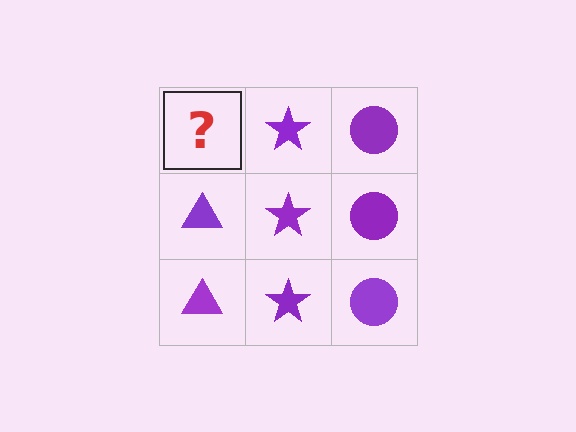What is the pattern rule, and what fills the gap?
The rule is that each column has a consistent shape. The gap should be filled with a purple triangle.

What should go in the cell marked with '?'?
The missing cell should contain a purple triangle.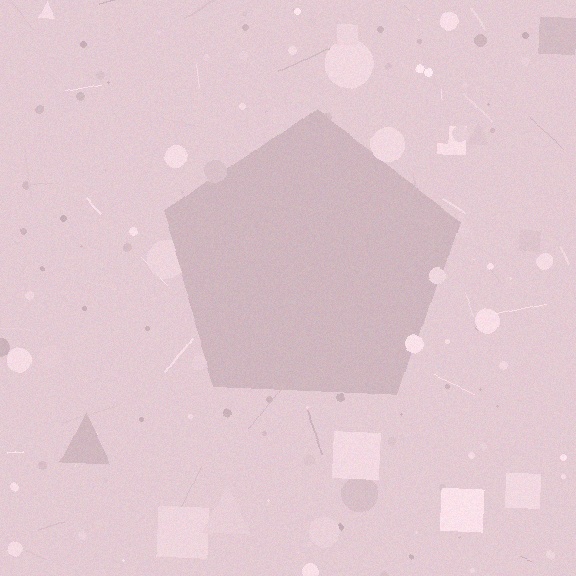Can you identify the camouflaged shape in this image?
The camouflaged shape is a pentagon.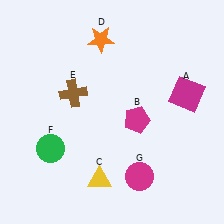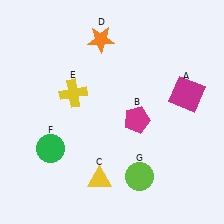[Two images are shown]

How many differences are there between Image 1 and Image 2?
There are 2 differences between the two images.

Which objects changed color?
E changed from brown to yellow. G changed from magenta to lime.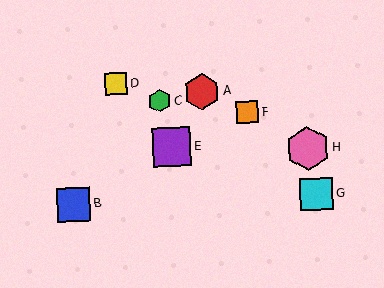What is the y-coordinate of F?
Object F is at y≈112.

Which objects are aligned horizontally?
Objects B, G are aligned horizontally.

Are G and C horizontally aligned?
No, G is at y≈194 and C is at y≈101.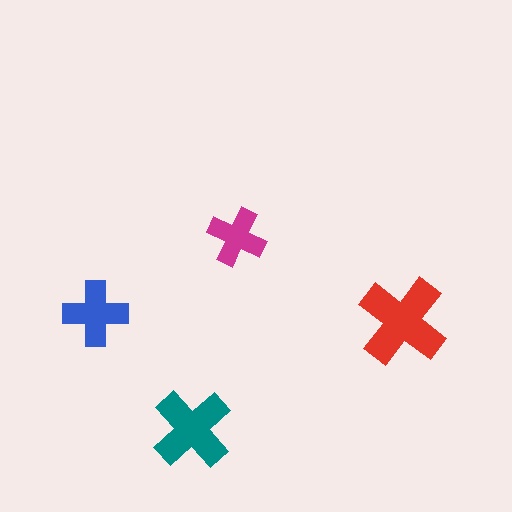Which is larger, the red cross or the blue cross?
The red one.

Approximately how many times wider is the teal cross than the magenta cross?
About 1.5 times wider.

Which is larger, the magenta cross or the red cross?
The red one.